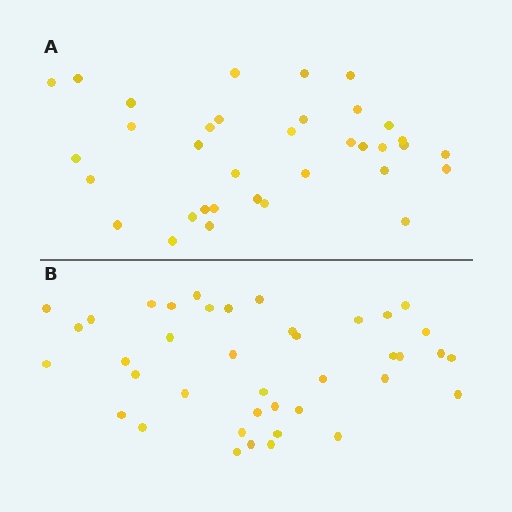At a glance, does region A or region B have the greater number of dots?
Region B (the bottom region) has more dots.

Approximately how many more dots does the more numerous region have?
Region B has about 5 more dots than region A.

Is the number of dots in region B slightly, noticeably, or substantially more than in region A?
Region B has only slightly more — the two regions are fairly close. The ratio is roughly 1.1 to 1.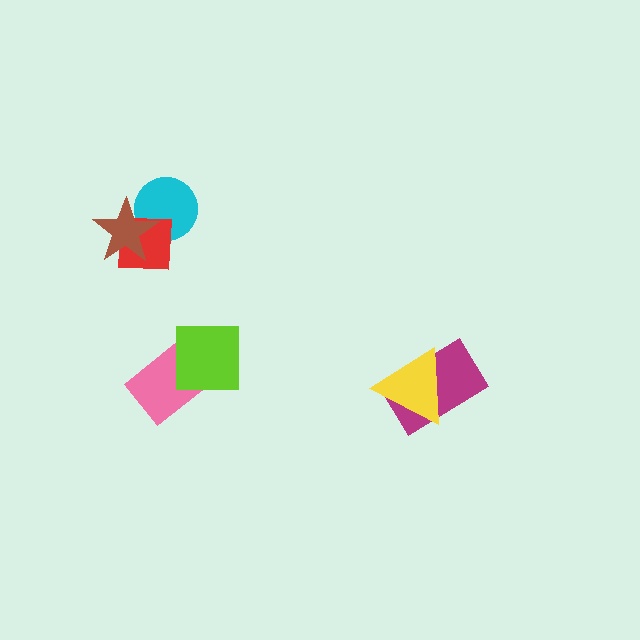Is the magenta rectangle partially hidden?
Yes, it is partially covered by another shape.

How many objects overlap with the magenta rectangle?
1 object overlaps with the magenta rectangle.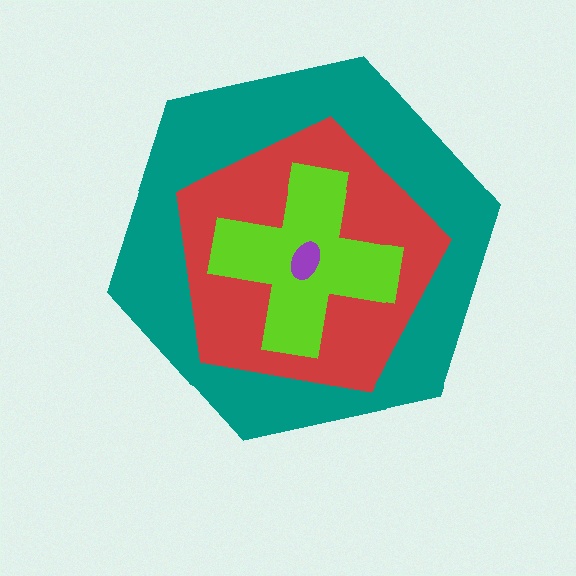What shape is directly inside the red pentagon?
The lime cross.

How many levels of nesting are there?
4.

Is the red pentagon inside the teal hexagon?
Yes.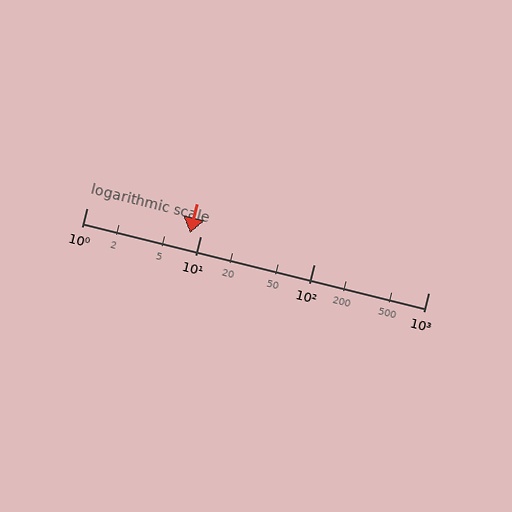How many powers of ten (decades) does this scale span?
The scale spans 3 decades, from 1 to 1000.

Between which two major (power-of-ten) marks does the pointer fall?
The pointer is between 1 and 10.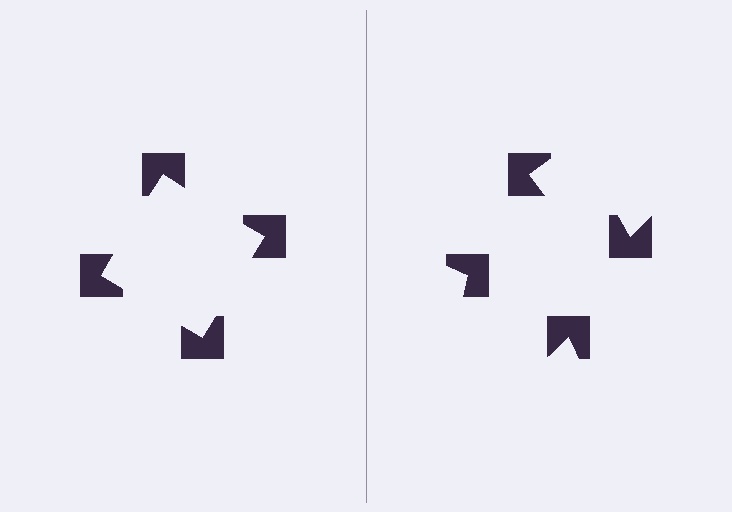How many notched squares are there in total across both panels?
8 — 4 on each side.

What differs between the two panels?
The notched squares are positioned identically on both sides; only the wedge orientations differ. On the left they align to a square; on the right they are misaligned.